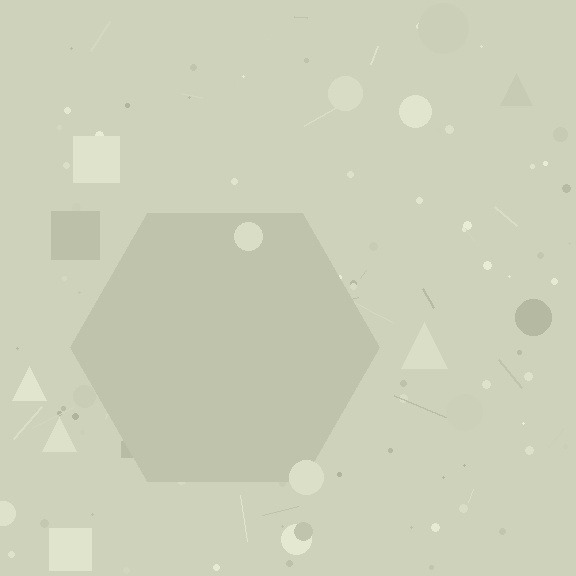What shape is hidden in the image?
A hexagon is hidden in the image.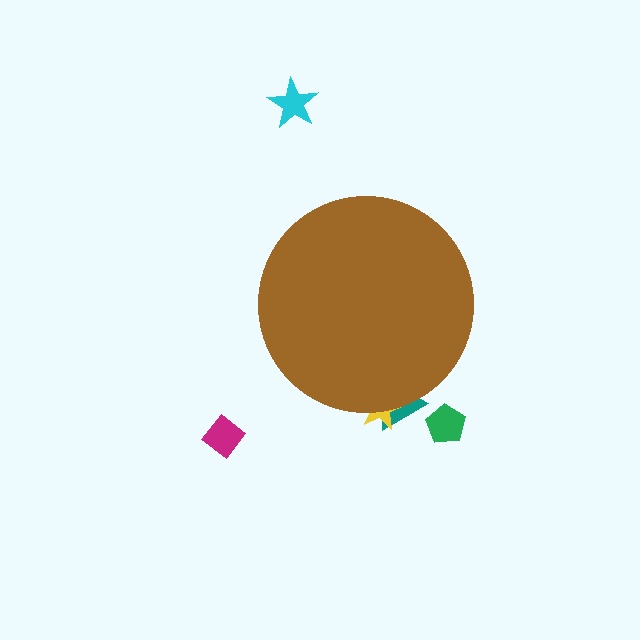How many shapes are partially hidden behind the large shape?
2 shapes are partially hidden.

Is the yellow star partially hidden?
Yes, the yellow star is partially hidden behind the brown circle.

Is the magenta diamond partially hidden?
No, the magenta diamond is fully visible.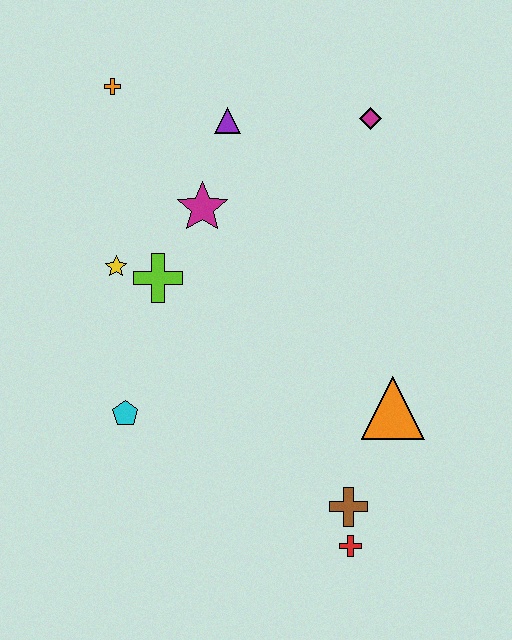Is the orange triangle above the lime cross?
No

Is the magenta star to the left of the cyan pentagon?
No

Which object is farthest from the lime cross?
The red cross is farthest from the lime cross.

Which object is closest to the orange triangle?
The brown cross is closest to the orange triangle.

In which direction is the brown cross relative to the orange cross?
The brown cross is below the orange cross.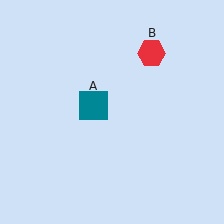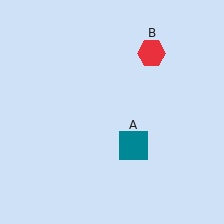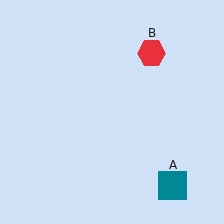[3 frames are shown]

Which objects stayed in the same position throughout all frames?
Red hexagon (object B) remained stationary.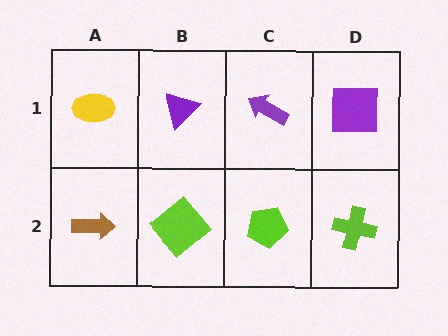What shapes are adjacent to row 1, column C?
A lime pentagon (row 2, column C), a purple triangle (row 1, column B), a purple square (row 1, column D).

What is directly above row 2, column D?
A purple square.